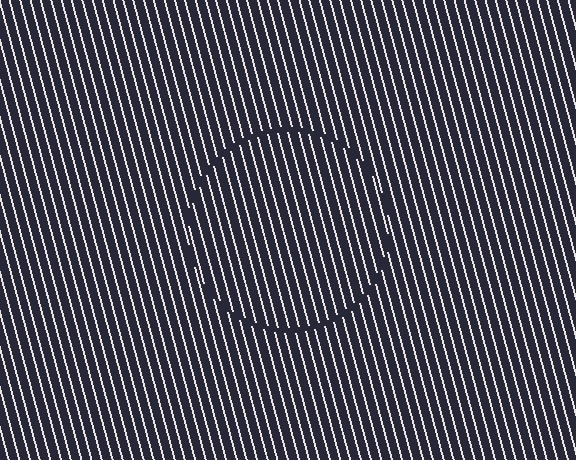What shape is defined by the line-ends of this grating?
An illusory circle. The interior of the shape contains the same grating, shifted by half a period — the contour is defined by the phase discontinuity where line-ends from the inner and outer gratings abut.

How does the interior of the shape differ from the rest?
The interior of the shape contains the same grating, shifted by half a period — the contour is defined by the phase discontinuity where line-ends from the inner and outer gratings abut.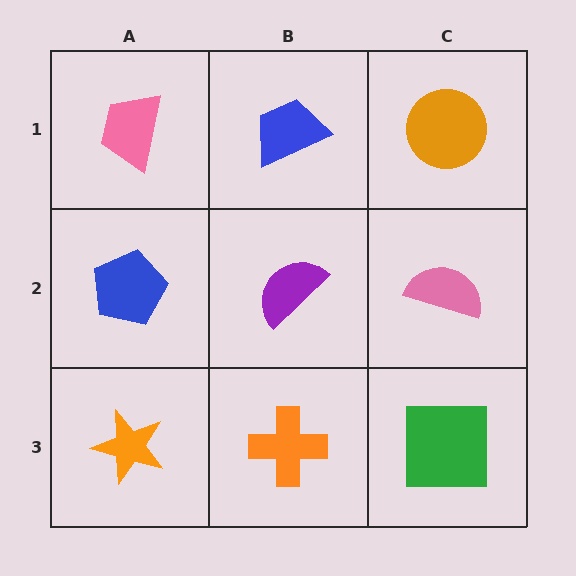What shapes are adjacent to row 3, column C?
A pink semicircle (row 2, column C), an orange cross (row 3, column B).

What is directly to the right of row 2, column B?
A pink semicircle.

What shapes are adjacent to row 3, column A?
A blue pentagon (row 2, column A), an orange cross (row 3, column B).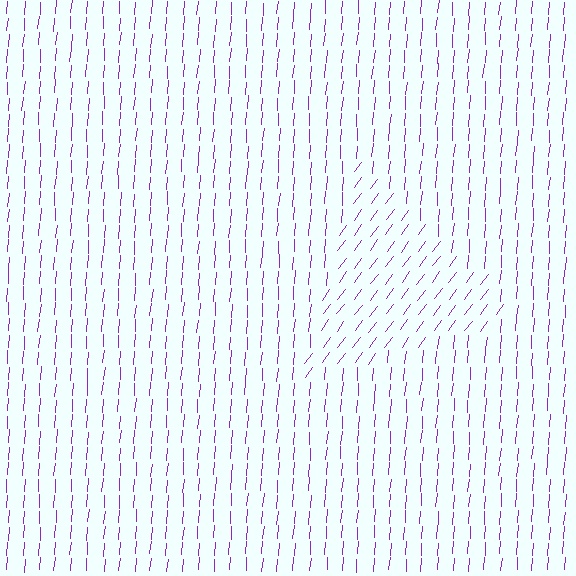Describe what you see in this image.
The image is filled with small purple line segments. A triangle region in the image has lines oriented differently from the surrounding lines, creating a visible texture boundary.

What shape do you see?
I see a triangle.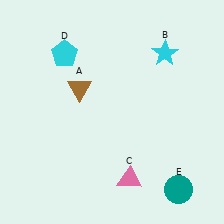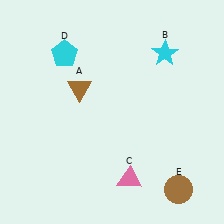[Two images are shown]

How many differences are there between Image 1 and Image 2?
There is 1 difference between the two images.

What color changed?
The circle (E) changed from teal in Image 1 to brown in Image 2.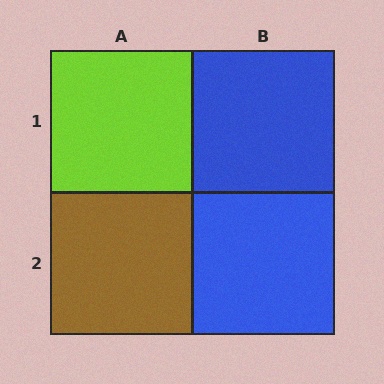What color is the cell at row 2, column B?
Blue.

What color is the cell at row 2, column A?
Brown.